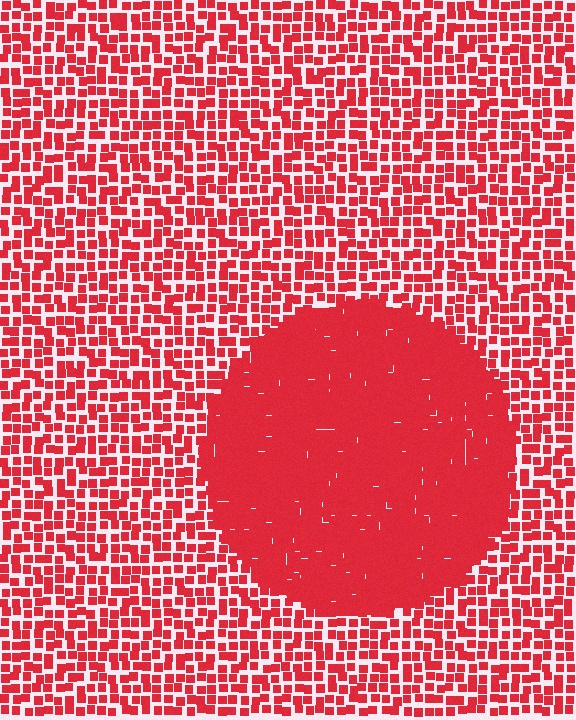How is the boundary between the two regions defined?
The boundary is defined by a change in element density (approximately 2.3x ratio). All elements are the same color, size, and shape.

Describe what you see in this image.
The image contains small red elements arranged at two different densities. A circle-shaped region is visible where the elements are more densely packed than the surrounding area.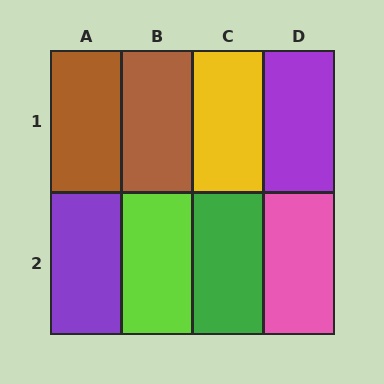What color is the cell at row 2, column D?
Pink.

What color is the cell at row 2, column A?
Purple.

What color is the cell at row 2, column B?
Lime.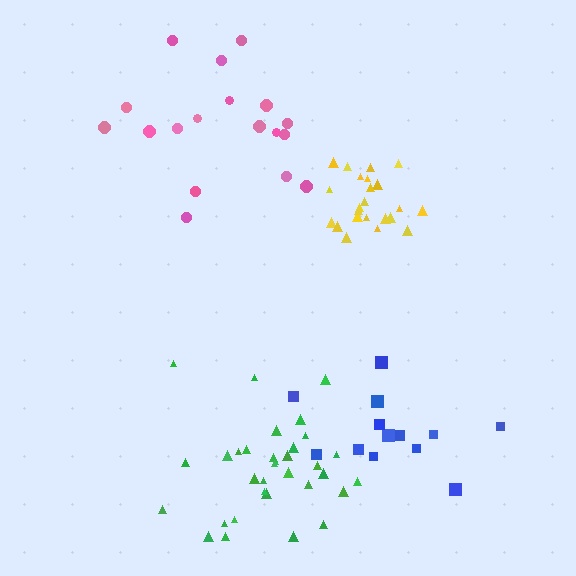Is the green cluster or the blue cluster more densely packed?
Green.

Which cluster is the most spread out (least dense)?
Pink.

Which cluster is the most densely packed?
Yellow.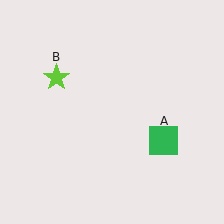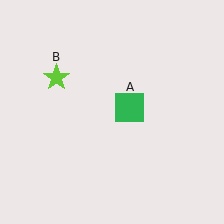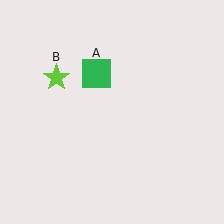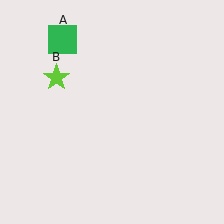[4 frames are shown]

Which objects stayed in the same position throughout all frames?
Lime star (object B) remained stationary.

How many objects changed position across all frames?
1 object changed position: green square (object A).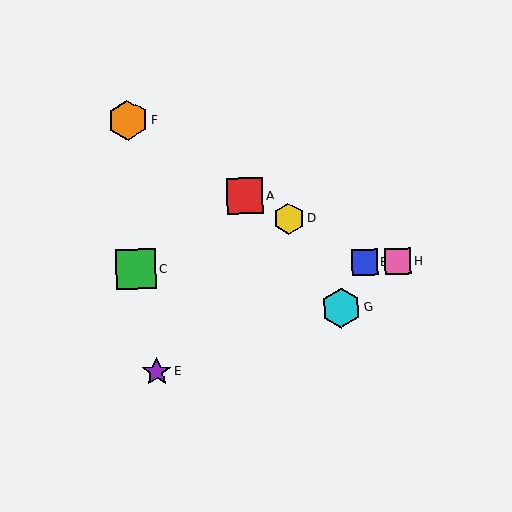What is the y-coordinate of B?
Object B is at y≈262.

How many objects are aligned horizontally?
3 objects (B, C, H) are aligned horizontally.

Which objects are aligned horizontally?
Objects B, C, H are aligned horizontally.